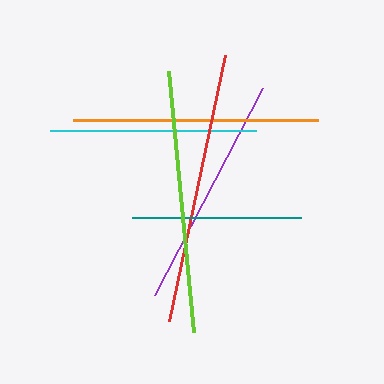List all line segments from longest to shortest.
From longest to shortest: red, lime, orange, purple, cyan, teal.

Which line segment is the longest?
The red line is the longest at approximately 272 pixels.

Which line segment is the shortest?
The teal line is the shortest at approximately 168 pixels.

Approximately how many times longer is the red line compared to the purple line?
The red line is approximately 1.2 times the length of the purple line.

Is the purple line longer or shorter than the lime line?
The lime line is longer than the purple line.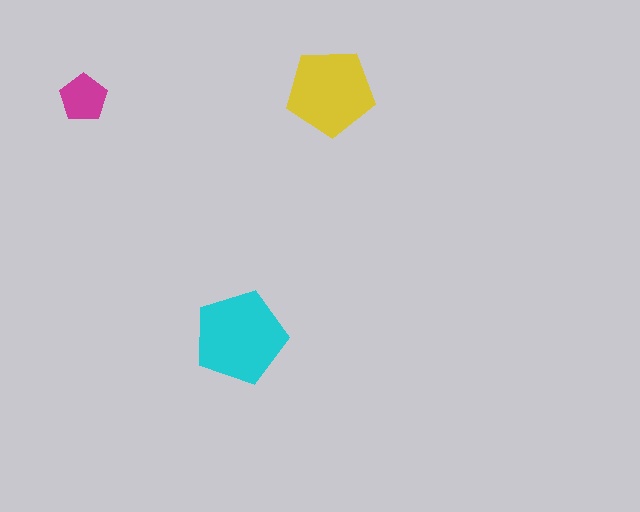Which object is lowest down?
The cyan pentagon is bottommost.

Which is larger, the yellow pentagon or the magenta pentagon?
The yellow one.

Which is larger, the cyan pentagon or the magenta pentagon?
The cyan one.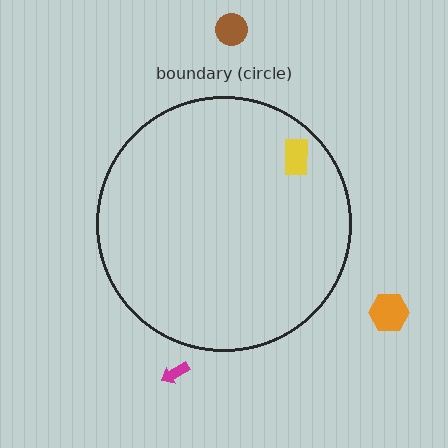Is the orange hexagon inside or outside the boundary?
Outside.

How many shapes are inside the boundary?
1 inside, 3 outside.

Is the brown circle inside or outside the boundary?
Outside.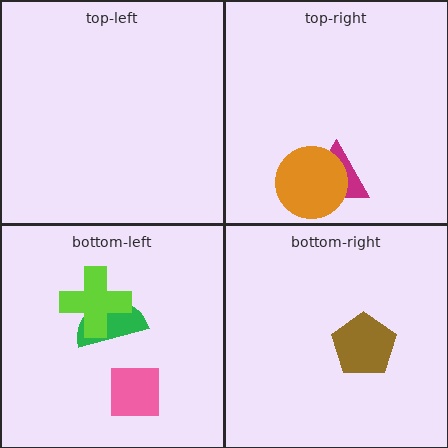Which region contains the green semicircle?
The bottom-left region.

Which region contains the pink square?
The bottom-left region.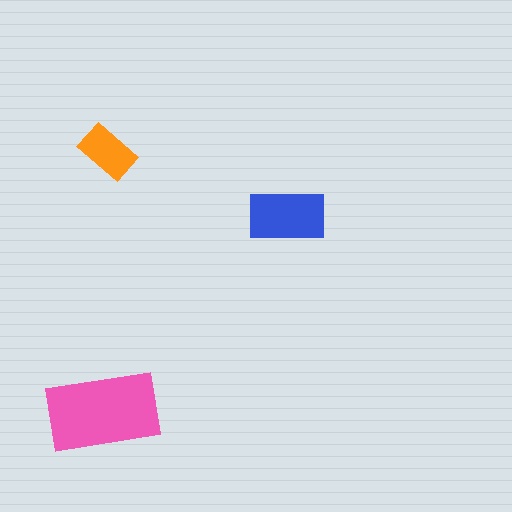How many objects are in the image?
There are 3 objects in the image.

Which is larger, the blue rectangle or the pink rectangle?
The pink one.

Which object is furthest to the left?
The pink rectangle is leftmost.